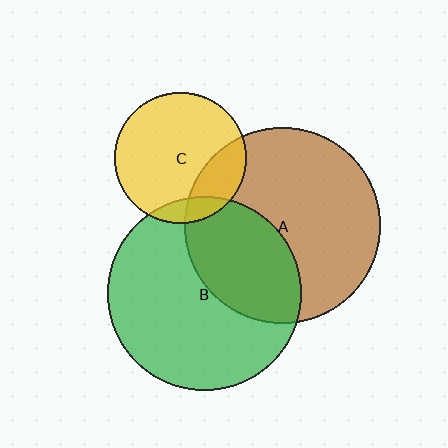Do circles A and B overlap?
Yes.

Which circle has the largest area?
Circle A (brown).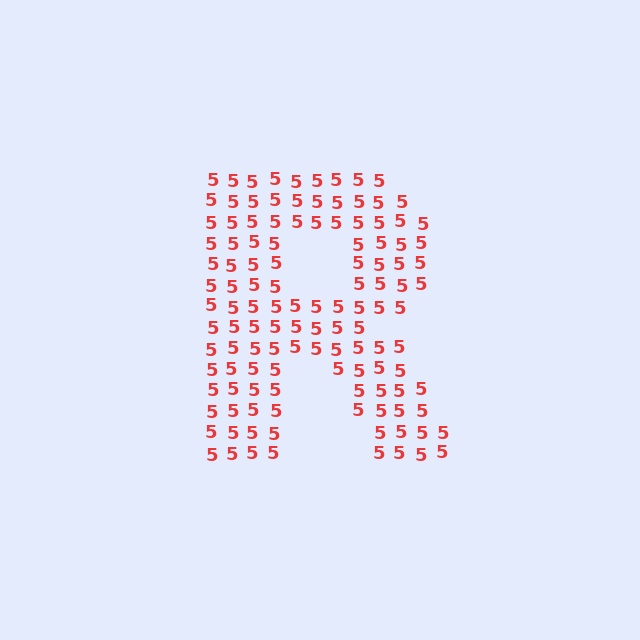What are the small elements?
The small elements are digit 5's.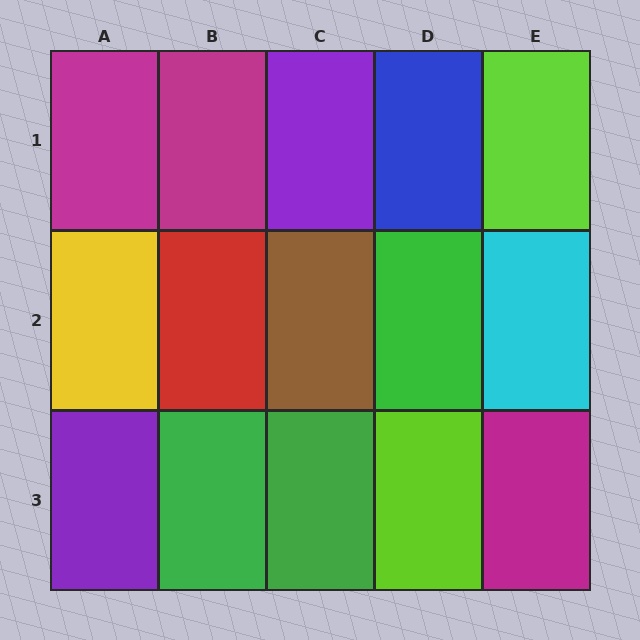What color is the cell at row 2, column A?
Yellow.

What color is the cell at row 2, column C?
Brown.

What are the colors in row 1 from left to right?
Magenta, magenta, purple, blue, lime.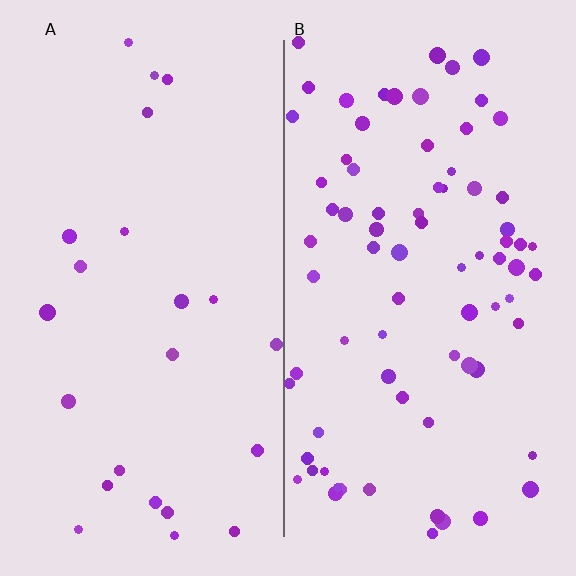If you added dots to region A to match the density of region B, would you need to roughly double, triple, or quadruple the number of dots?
Approximately triple.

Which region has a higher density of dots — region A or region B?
B (the right).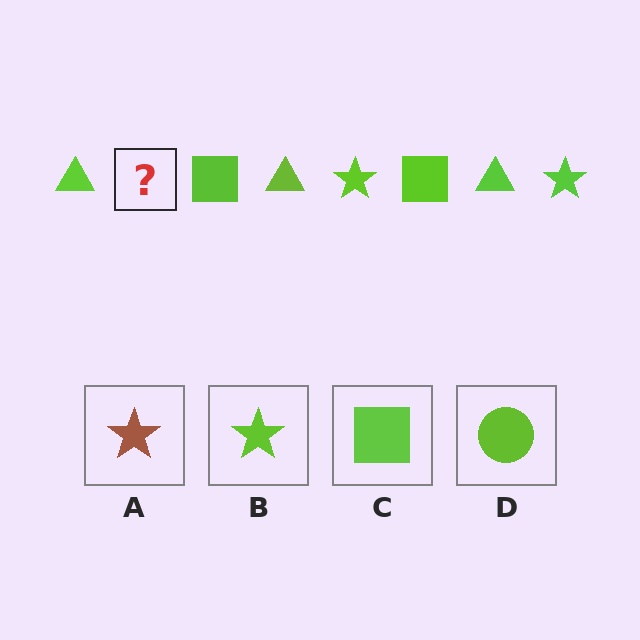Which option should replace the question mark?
Option B.